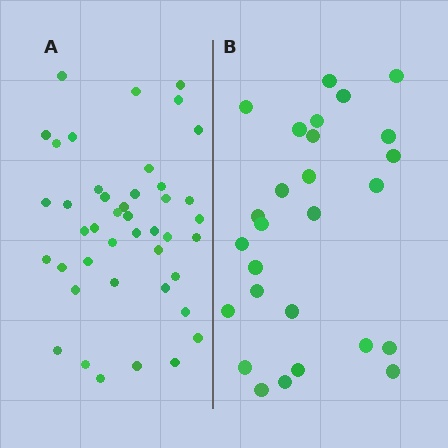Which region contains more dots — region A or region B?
Region A (the left region) has more dots.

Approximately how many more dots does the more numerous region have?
Region A has approximately 15 more dots than region B.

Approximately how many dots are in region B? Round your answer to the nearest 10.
About 30 dots. (The exact count is 27, which rounds to 30.)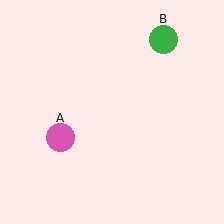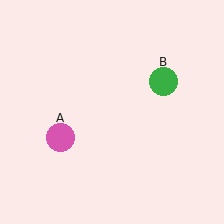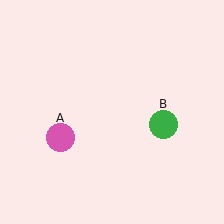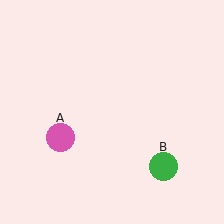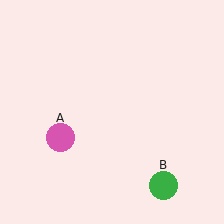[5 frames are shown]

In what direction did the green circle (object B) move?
The green circle (object B) moved down.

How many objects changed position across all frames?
1 object changed position: green circle (object B).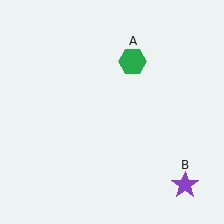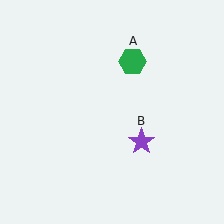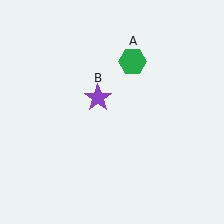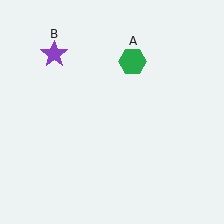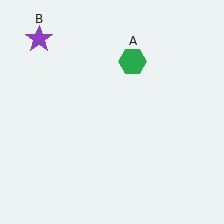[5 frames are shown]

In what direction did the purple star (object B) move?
The purple star (object B) moved up and to the left.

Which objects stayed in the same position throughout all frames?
Green hexagon (object A) remained stationary.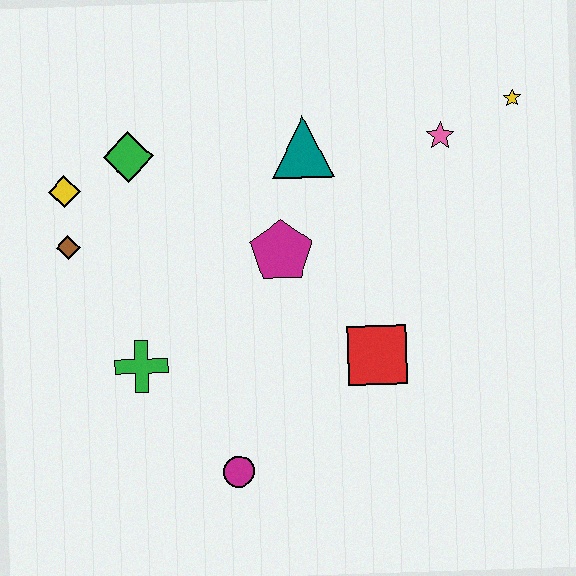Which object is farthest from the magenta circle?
The yellow star is farthest from the magenta circle.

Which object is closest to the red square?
The magenta pentagon is closest to the red square.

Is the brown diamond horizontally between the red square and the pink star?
No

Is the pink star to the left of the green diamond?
No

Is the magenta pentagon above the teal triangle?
No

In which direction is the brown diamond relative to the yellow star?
The brown diamond is to the left of the yellow star.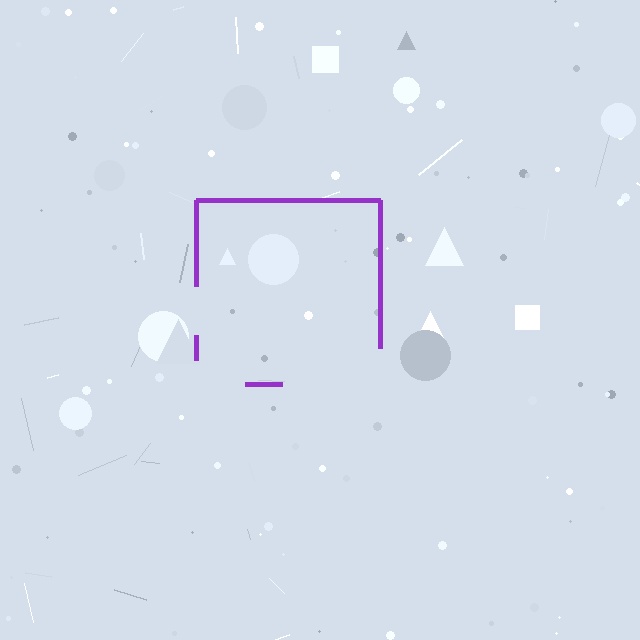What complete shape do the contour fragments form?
The contour fragments form a square.